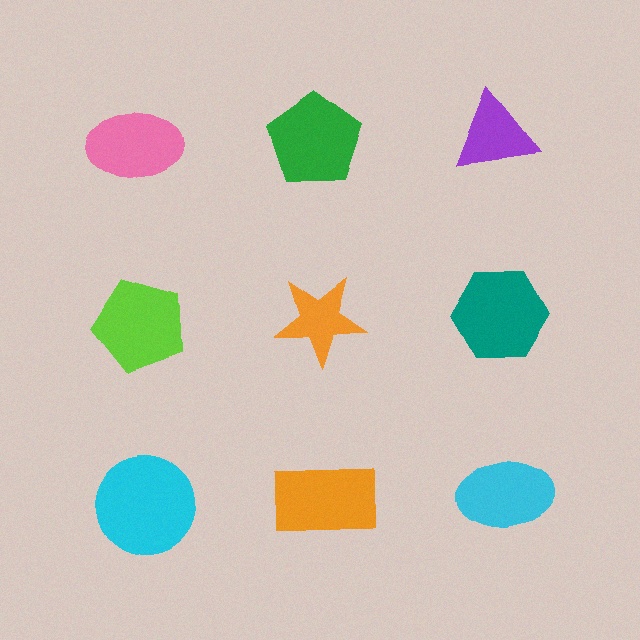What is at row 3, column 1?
A cyan circle.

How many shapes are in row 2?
3 shapes.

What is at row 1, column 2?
A green pentagon.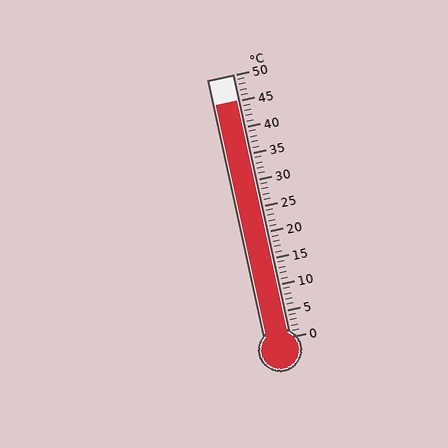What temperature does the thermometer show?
The thermometer shows approximately 45°C.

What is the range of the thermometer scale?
The thermometer scale ranges from 0°C to 50°C.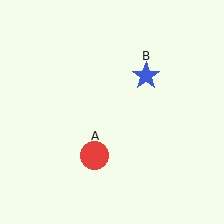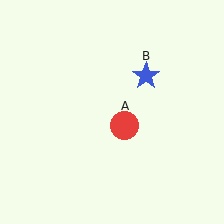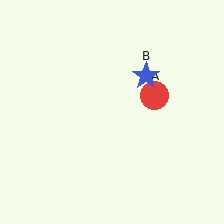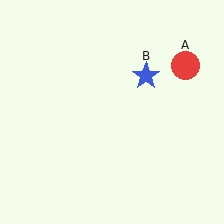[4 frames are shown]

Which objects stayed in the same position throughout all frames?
Blue star (object B) remained stationary.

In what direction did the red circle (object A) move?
The red circle (object A) moved up and to the right.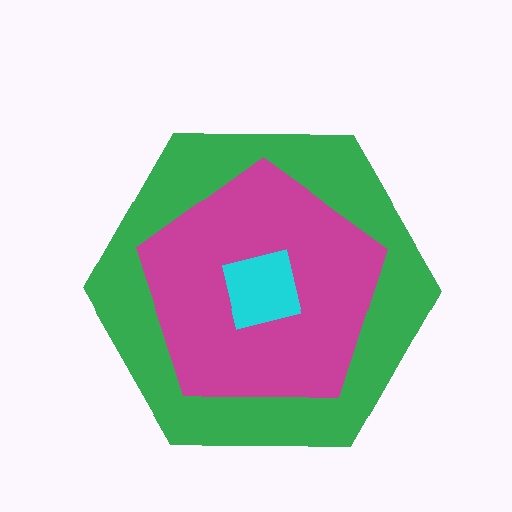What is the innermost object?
The cyan square.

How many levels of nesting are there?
3.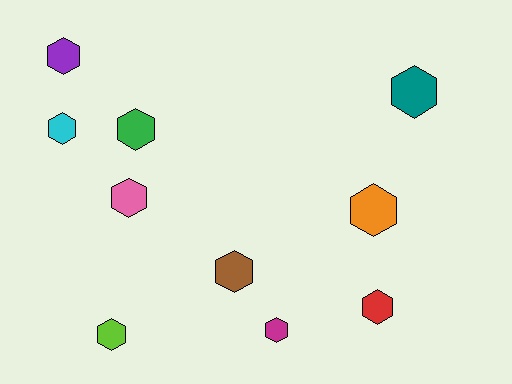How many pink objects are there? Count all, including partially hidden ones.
There is 1 pink object.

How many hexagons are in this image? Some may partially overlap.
There are 10 hexagons.